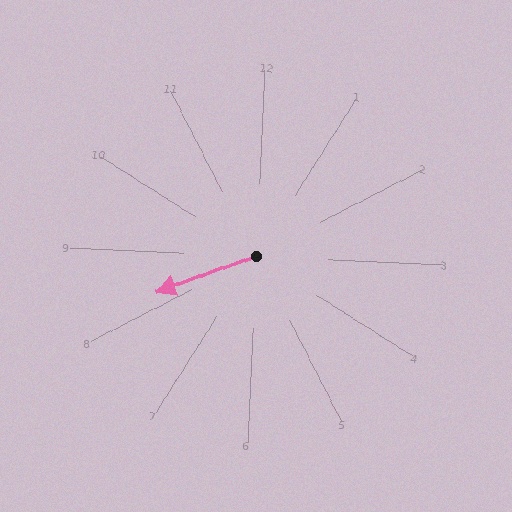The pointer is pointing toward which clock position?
Roughly 8 o'clock.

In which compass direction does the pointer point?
Southwest.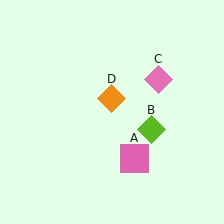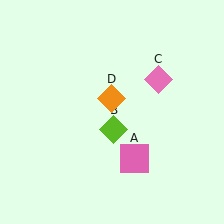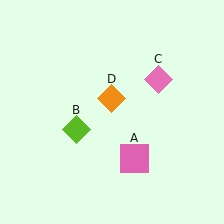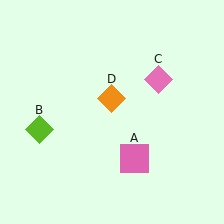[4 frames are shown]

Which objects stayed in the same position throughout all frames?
Pink square (object A) and pink diamond (object C) and orange diamond (object D) remained stationary.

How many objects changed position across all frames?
1 object changed position: lime diamond (object B).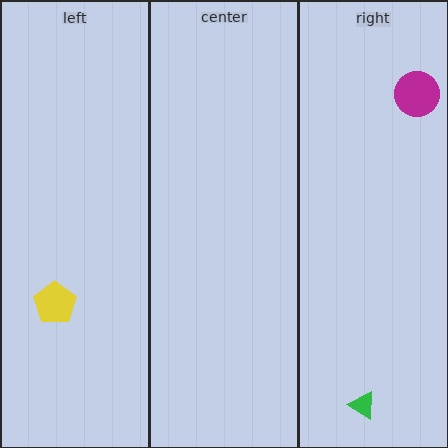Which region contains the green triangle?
The right region.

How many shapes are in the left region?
1.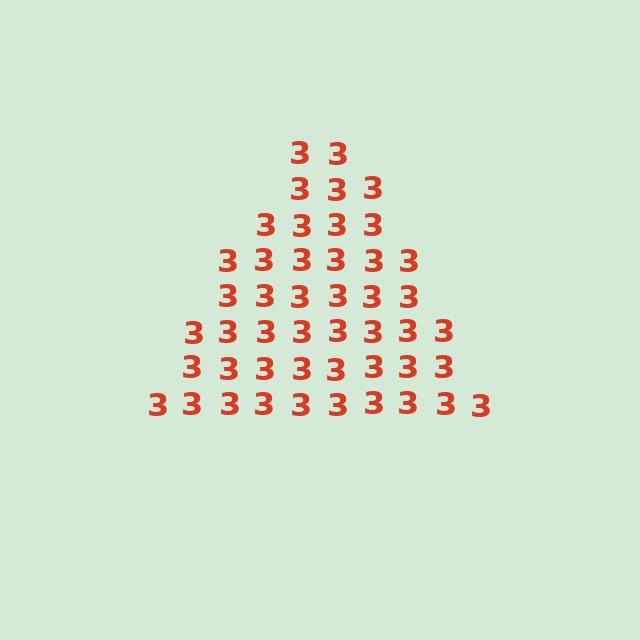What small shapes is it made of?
It is made of small digit 3's.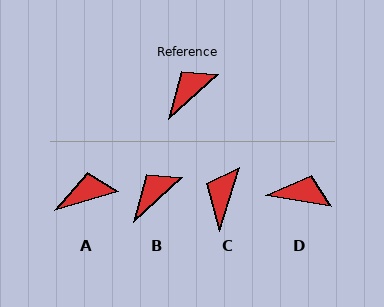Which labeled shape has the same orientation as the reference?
B.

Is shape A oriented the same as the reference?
No, it is off by about 26 degrees.